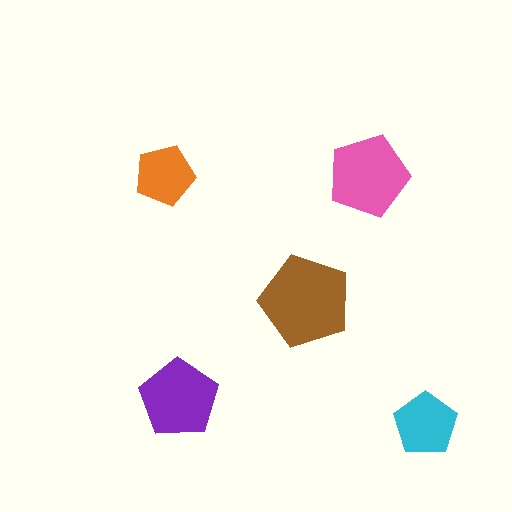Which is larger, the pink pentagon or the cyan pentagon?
The pink one.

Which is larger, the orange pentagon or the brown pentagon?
The brown one.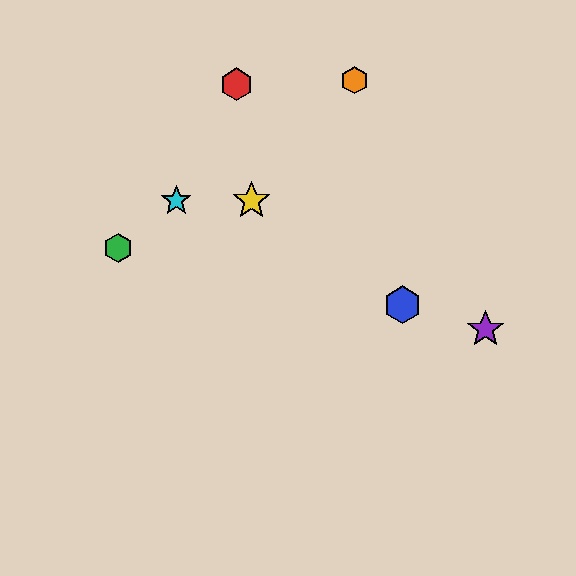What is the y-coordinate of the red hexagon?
The red hexagon is at y≈84.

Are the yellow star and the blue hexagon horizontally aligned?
No, the yellow star is at y≈201 and the blue hexagon is at y≈305.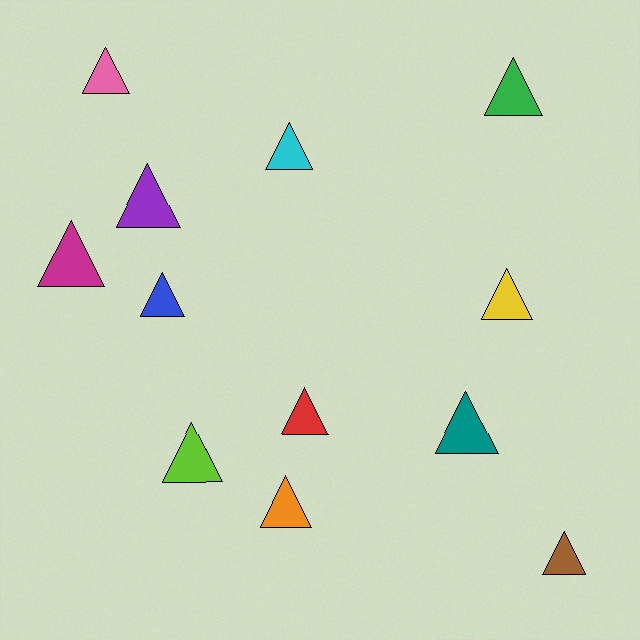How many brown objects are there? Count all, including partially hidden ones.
There is 1 brown object.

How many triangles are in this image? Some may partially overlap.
There are 12 triangles.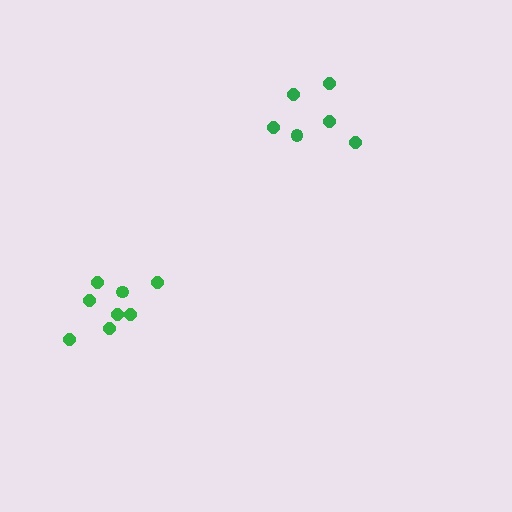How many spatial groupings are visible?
There are 2 spatial groupings.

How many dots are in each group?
Group 1: 6 dots, Group 2: 8 dots (14 total).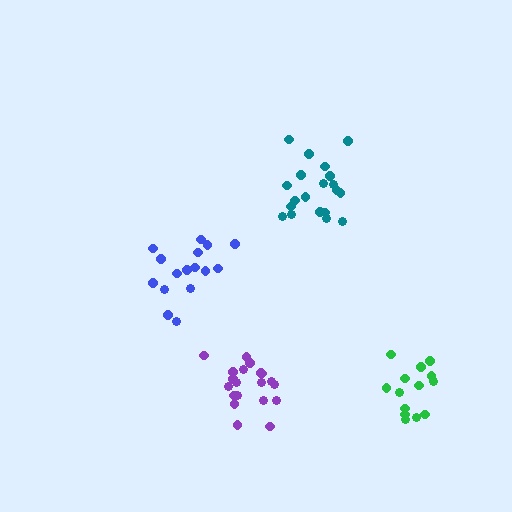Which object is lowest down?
The purple cluster is bottommost.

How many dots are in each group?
Group 1: 14 dots, Group 2: 20 dots, Group 3: 20 dots, Group 4: 16 dots (70 total).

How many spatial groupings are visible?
There are 4 spatial groupings.